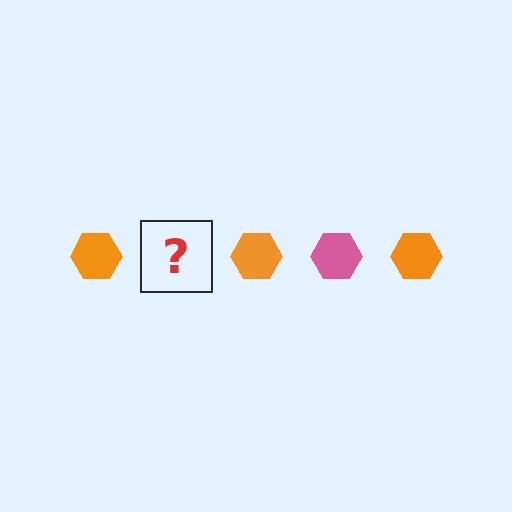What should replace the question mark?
The question mark should be replaced with a pink hexagon.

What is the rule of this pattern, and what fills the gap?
The rule is that the pattern cycles through orange, pink hexagons. The gap should be filled with a pink hexagon.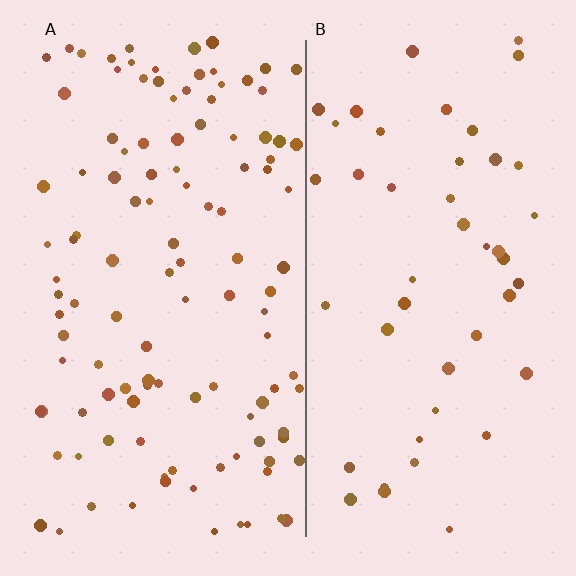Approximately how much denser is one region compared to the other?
Approximately 2.5× — region A over region B.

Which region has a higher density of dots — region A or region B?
A (the left).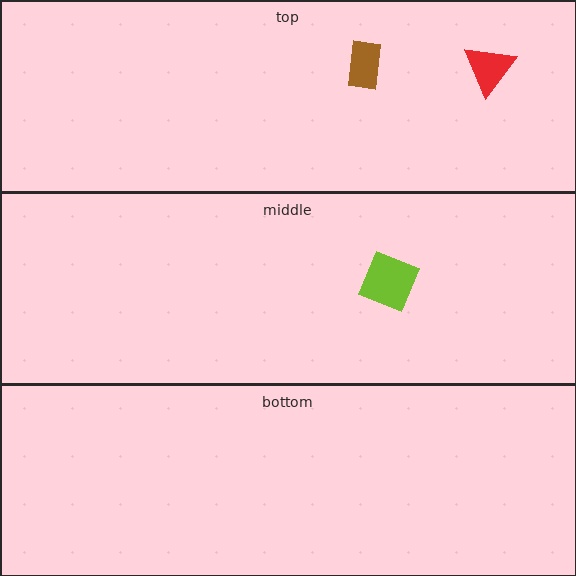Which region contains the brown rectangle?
The top region.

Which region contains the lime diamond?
The middle region.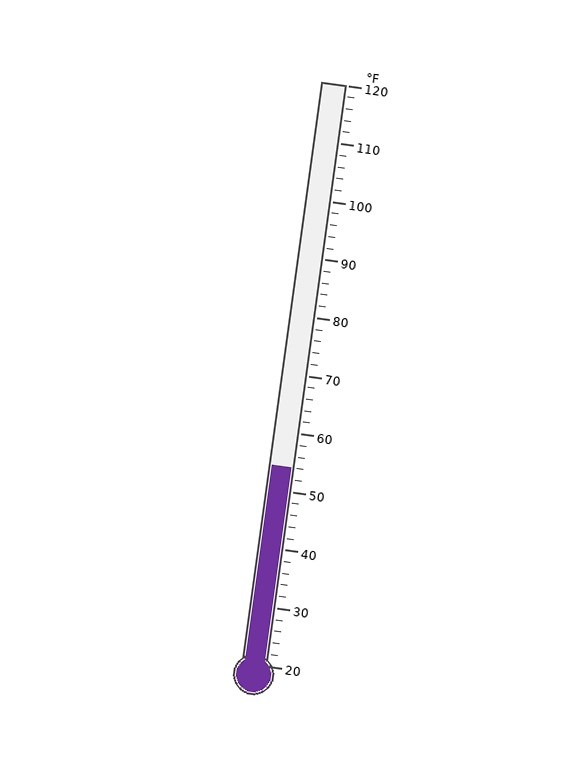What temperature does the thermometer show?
The thermometer shows approximately 54°F.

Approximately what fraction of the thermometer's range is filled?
The thermometer is filled to approximately 35% of its range.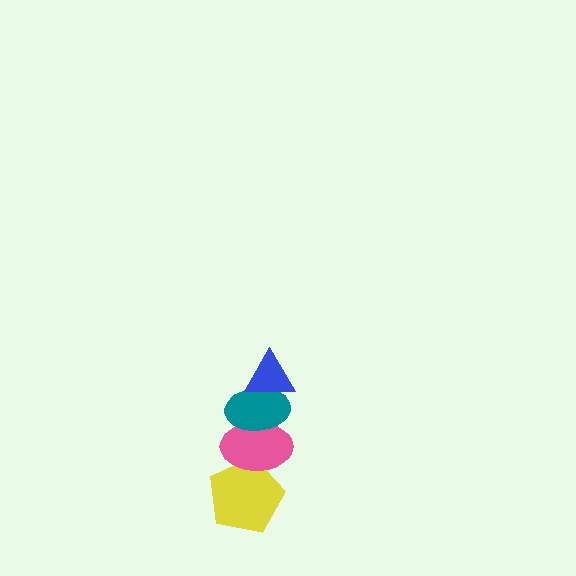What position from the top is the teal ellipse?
The teal ellipse is 2nd from the top.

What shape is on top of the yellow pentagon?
The pink ellipse is on top of the yellow pentagon.